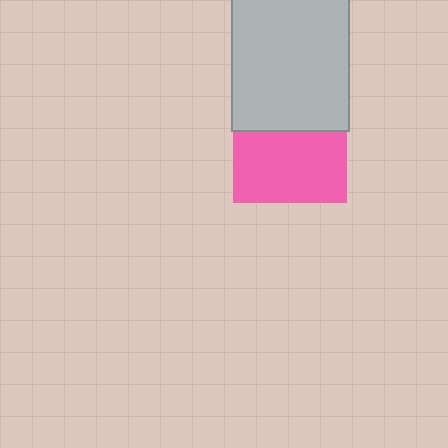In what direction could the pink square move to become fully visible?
The pink square could move down. That would shift it out from behind the light gray rectangle entirely.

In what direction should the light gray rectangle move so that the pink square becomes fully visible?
The light gray rectangle should move up. That is the shortest direction to clear the overlap and leave the pink square fully visible.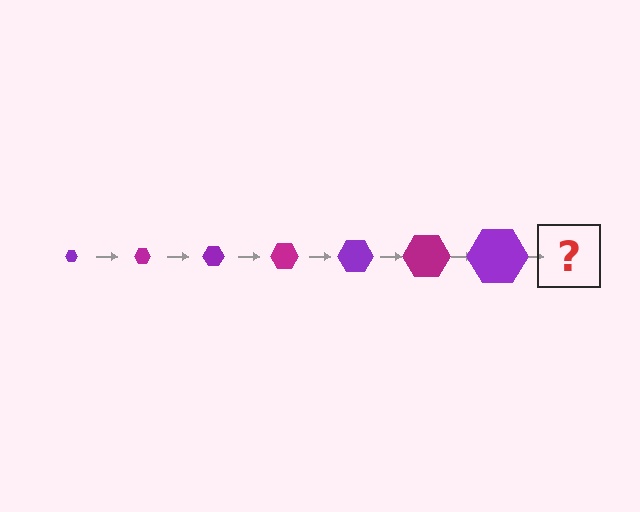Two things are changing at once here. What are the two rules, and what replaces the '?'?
The two rules are that the hexagon grows larger each step and the color cycles through purple and magenta. The '?' should be a magenta hexagon, larger than the previous one.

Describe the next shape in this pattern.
It should be a magenta hexagon, larger than the previous one.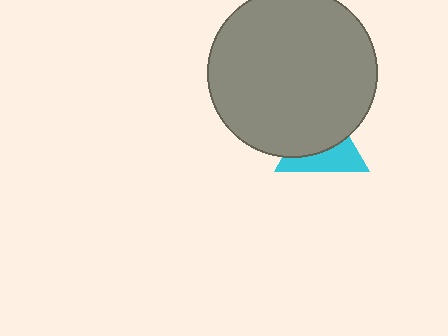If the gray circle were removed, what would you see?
You would see the complete cyan triangle.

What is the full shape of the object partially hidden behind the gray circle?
The partially hidden object is a cyan triangle.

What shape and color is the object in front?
The object in front is a gray circle.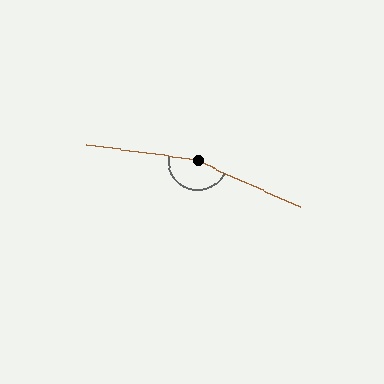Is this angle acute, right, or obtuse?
It is obtuse.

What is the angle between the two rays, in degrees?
Approximately 164 degrees.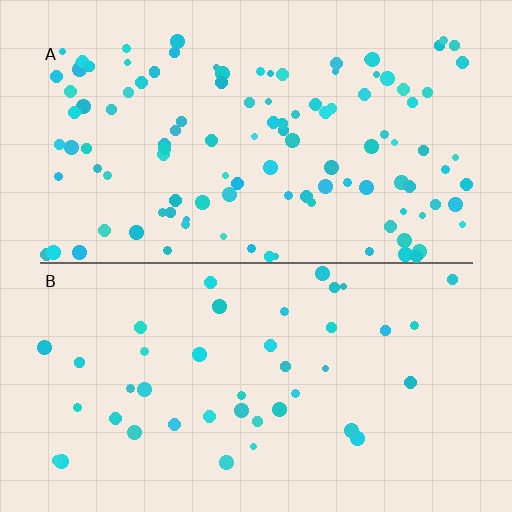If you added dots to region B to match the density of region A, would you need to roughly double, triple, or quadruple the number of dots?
Approximately triple.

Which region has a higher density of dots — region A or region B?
A (the top).